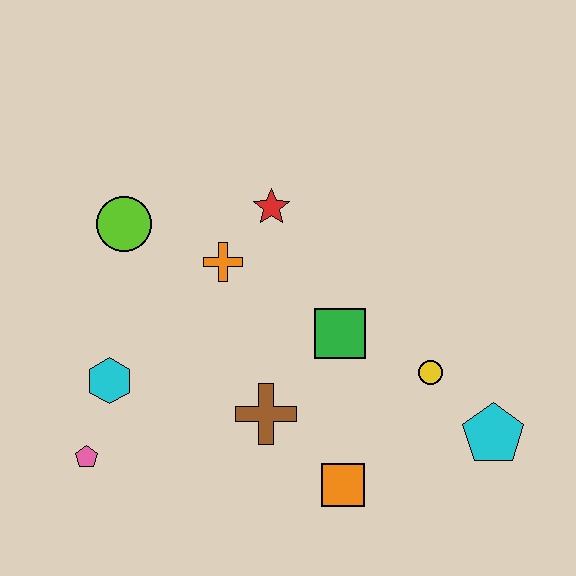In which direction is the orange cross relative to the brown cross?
The orange cross is above the brown cross.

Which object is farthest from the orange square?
The lime circle is farthest from the orange square.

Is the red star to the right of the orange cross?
Yes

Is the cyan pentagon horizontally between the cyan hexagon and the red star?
No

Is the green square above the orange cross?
No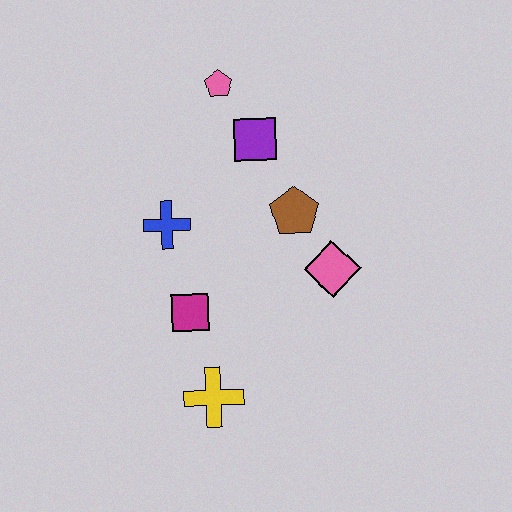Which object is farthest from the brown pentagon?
The yellow cross is farthest from the brown pentagon.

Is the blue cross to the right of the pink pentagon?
No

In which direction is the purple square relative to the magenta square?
The purple square is above the magenta square.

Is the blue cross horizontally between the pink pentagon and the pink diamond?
No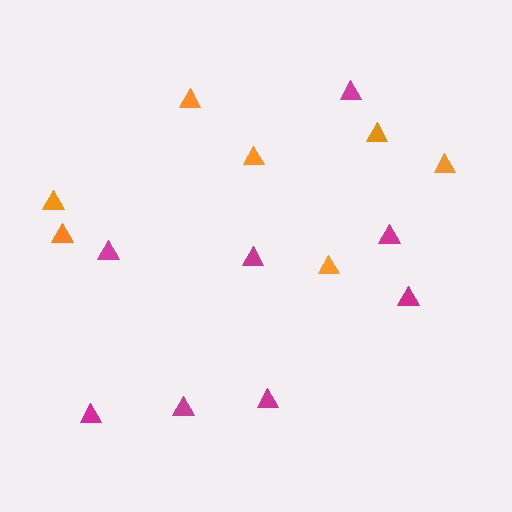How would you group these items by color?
There are 2 groups: one group of magenta triangles (8) and one group of orange triangles (7).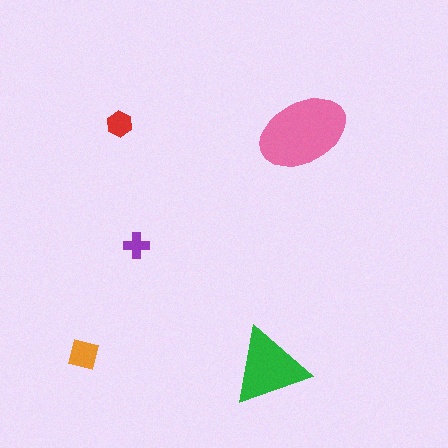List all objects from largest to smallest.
The pink ellipse, the green triangle, the orange square, the red hexagon, the purple cross.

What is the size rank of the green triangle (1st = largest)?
2nd.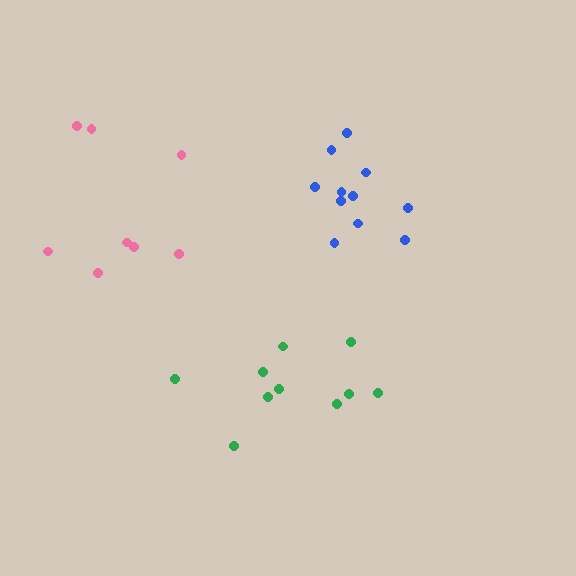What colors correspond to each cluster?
The clusters are colored: pink, green, blue.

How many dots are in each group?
Group 1: 8 dots, Group 2: 10 dots, Group 3: 11 dots (29 total).